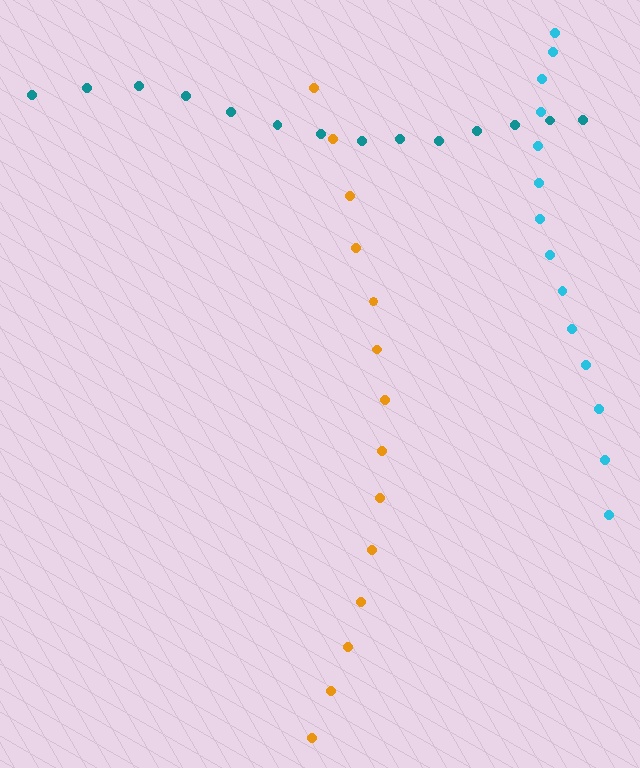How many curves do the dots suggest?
There are 3 distinct paths.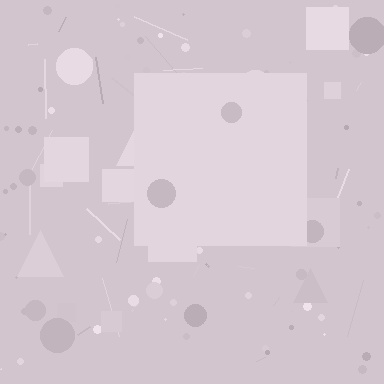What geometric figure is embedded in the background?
A square is embedded in the background.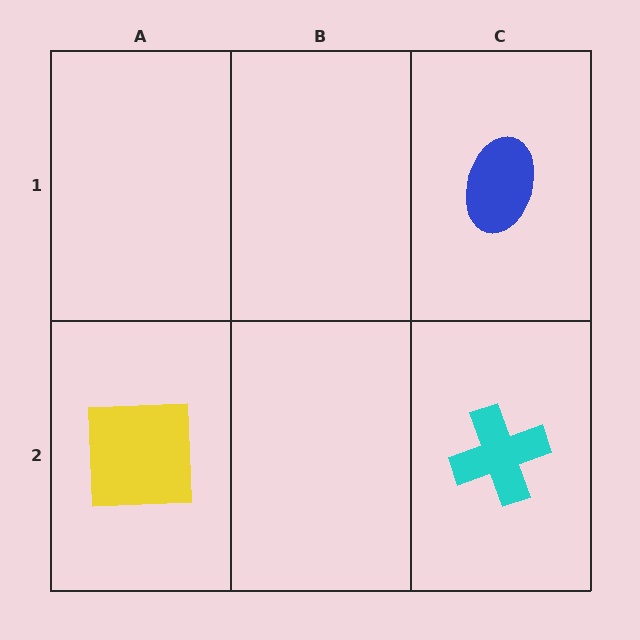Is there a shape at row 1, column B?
No, that cell is empty.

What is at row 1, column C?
A blue ellipse.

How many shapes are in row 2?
2 shapes.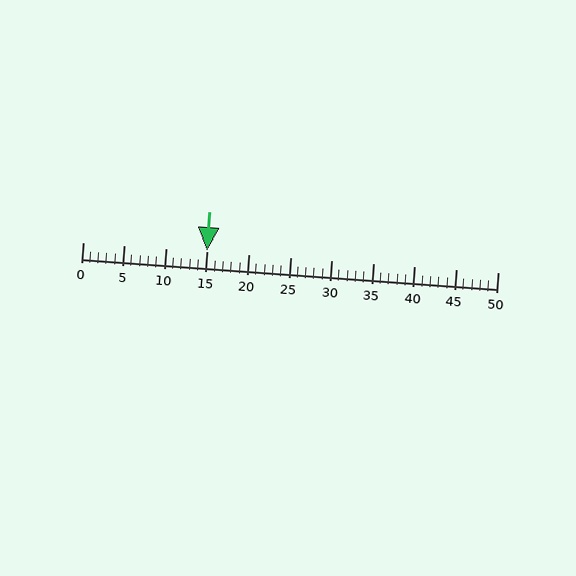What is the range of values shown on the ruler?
The ruler shows values from 0 to 50.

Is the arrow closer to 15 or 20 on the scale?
The arrow is closer to 15.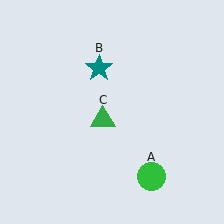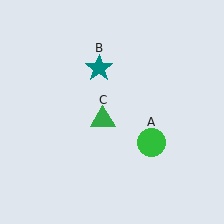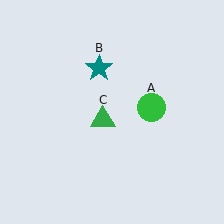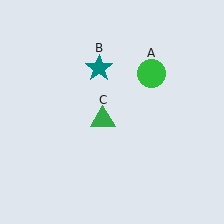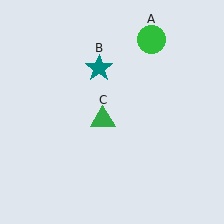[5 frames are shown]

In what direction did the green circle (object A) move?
The green circle (object A) moved up.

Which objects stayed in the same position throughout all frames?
Teal star (object B) and green triangle (object C) remained stationary.